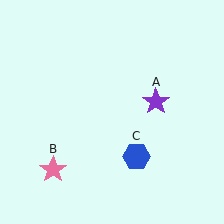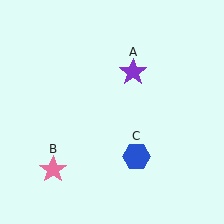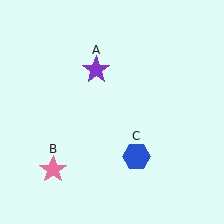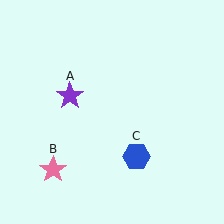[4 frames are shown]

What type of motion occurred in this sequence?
The purple star (object A) rotated counterclockwise around the center of the scene.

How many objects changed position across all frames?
1 object changed position: purple star (object A).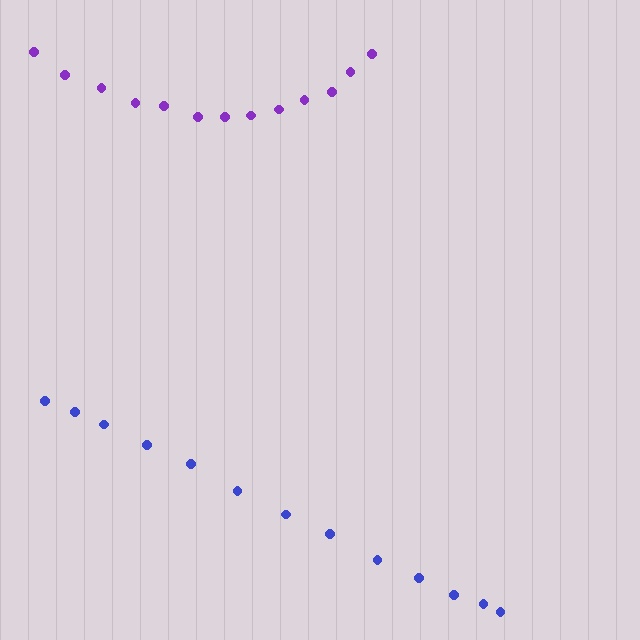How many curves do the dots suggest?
There are 2 distinct paths.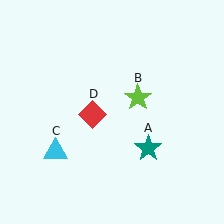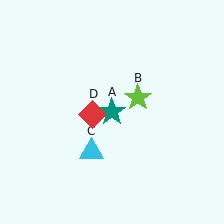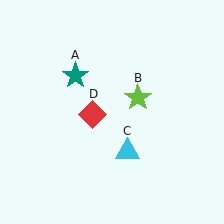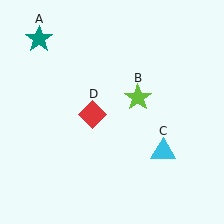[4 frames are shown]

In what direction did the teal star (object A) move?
The teal star (object A) moved up and to the left.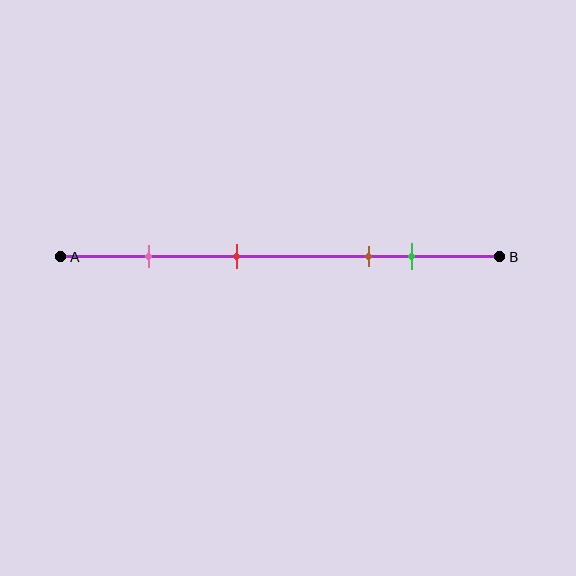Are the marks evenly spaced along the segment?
No, the marks are not evenly spaced.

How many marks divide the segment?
There are 4 marks dividing the segment.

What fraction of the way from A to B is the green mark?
The green mark is approximately 80% (0.8) of the way from A to B.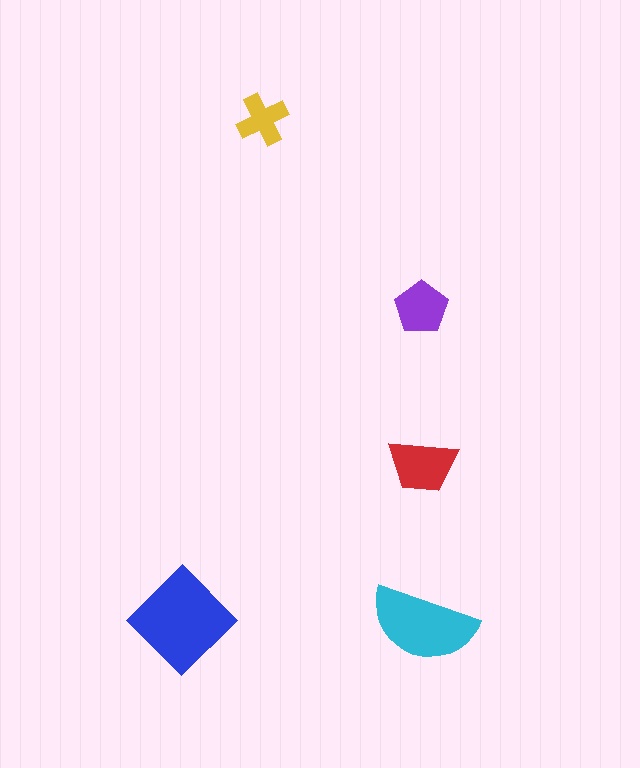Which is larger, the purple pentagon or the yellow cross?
The purple pentagon.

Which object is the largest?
The blue diamond.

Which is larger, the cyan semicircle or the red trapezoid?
The cyan semicircle.